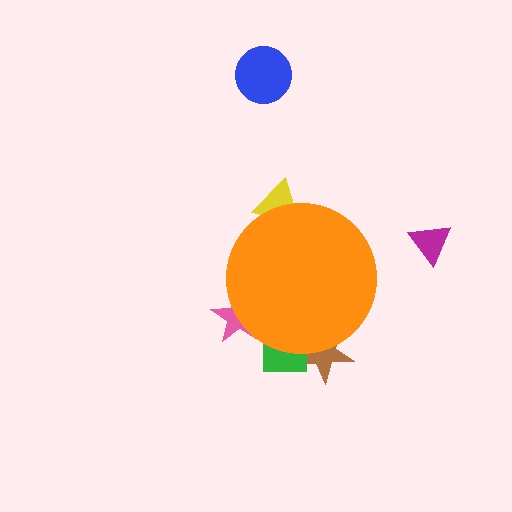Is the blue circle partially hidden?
No, the blue circle is fully visible.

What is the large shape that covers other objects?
An orange circle.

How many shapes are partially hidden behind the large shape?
4 shapes are partially hidden.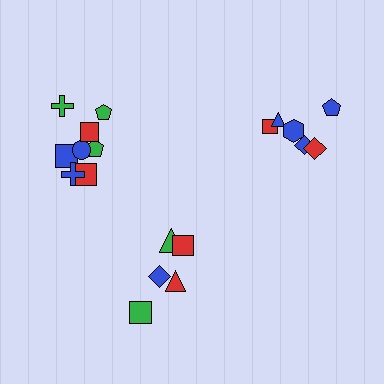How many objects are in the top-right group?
There are 6 objects.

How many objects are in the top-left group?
There are 8 objects.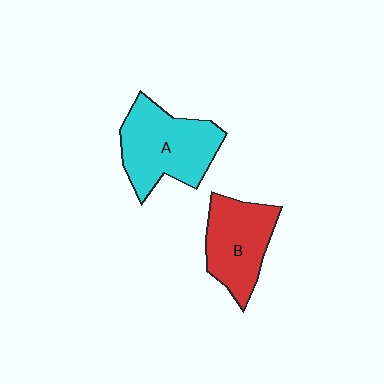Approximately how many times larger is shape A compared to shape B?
Approximately 1.2 times.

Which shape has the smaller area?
Shape B (red).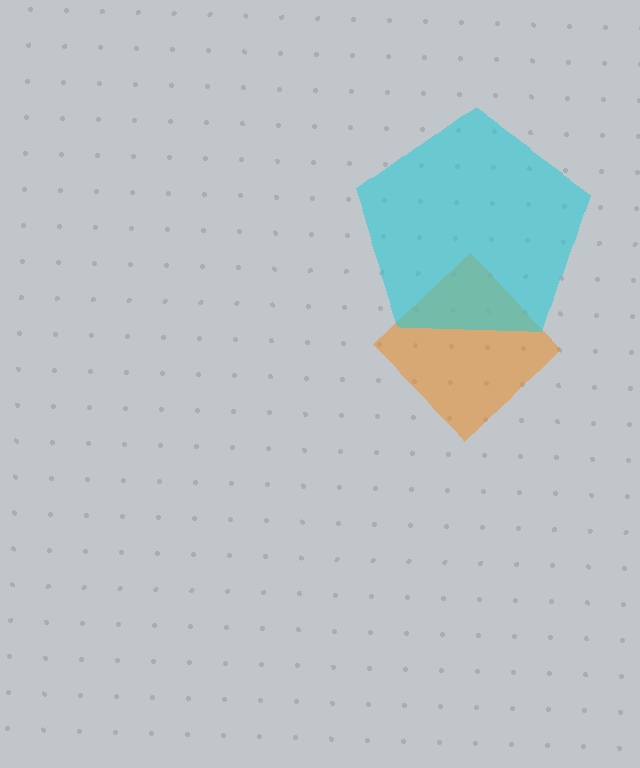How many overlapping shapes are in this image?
There are 2 overlapping shapes in the image.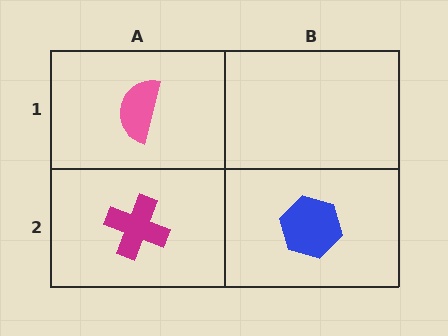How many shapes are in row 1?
1 shape.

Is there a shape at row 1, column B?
No, that cell is empty.